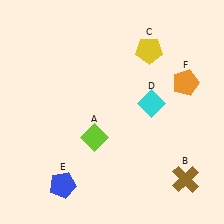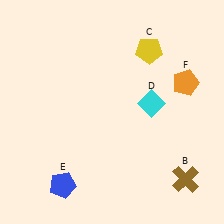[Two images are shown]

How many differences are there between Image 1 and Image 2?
There is 1 difference between the two images.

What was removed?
The lime diamond (A) was removed in Image 2.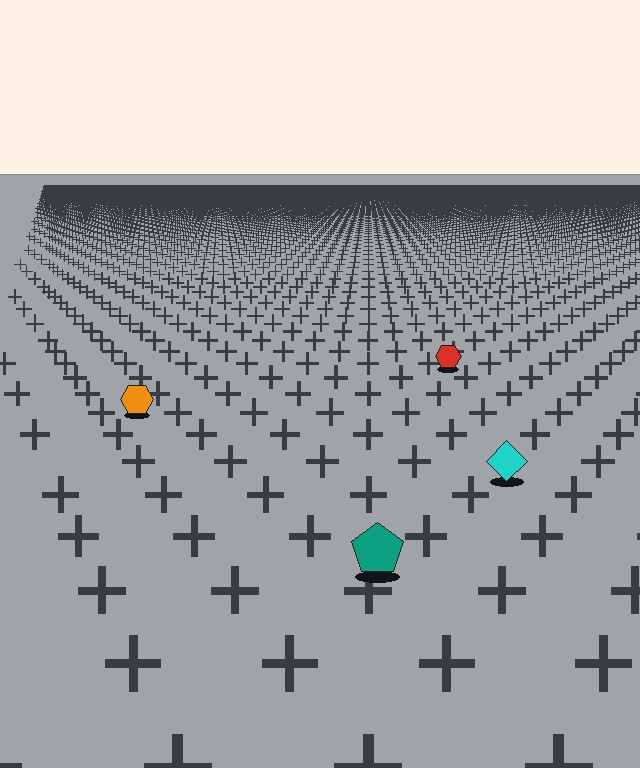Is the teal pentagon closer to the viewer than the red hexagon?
Yes. The teal pentagon is closer — you can tell from the texture gradient: the ground texture is coarser near it.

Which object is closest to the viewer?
The teal pentagon is closest. The texture marks near it are larger and more spread out.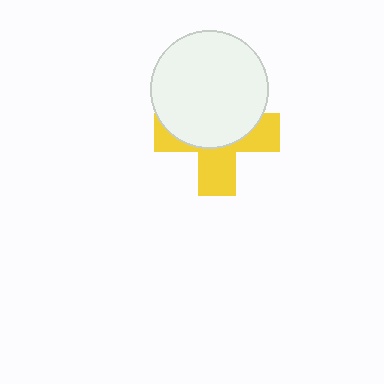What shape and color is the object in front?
The object in front is a white circle.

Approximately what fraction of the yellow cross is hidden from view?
Roughly 54% of the yellow cross is hidden behind the white circle.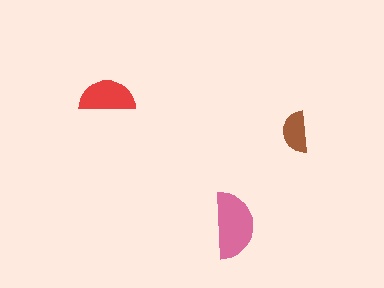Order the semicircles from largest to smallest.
the pink one, the red one, the brown one.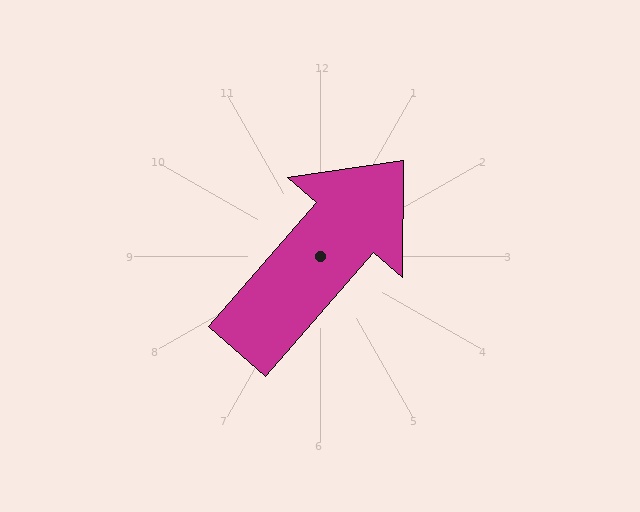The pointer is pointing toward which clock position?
Roughly 1 o'clock.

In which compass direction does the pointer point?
Northeast.